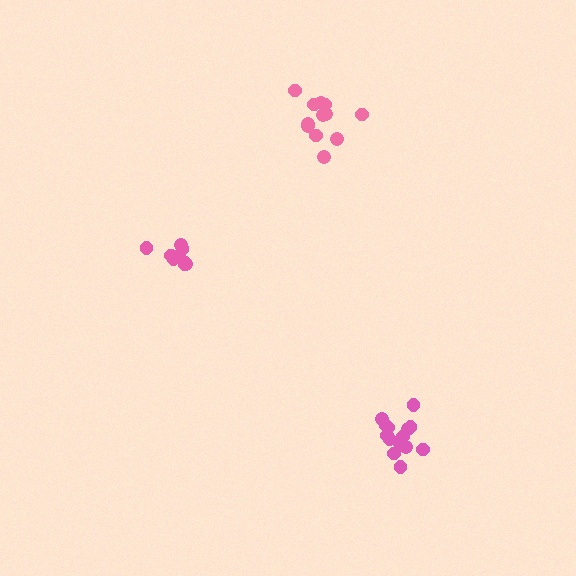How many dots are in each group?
Group 1: 12 dots, Group 2: 14 dots, Group 3: 9 dots (35 total).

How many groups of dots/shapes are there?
There are 3 groups.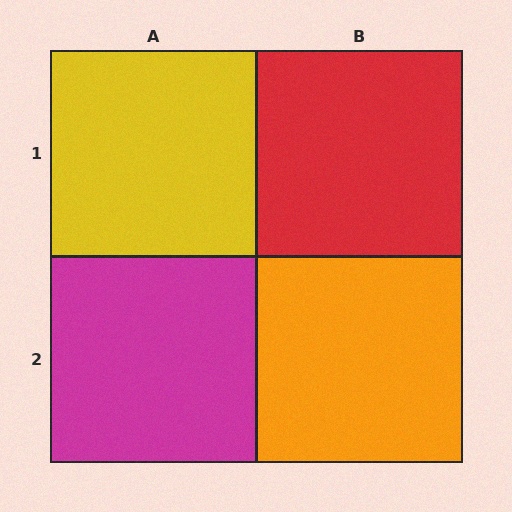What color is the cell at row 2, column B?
Orange.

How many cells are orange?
1 cell is orange.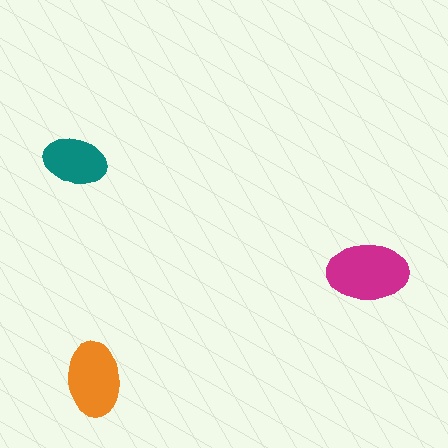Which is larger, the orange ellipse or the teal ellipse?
The orange one.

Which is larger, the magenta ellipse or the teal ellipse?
The magenta one.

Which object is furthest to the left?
The teal ellipse is leftmost.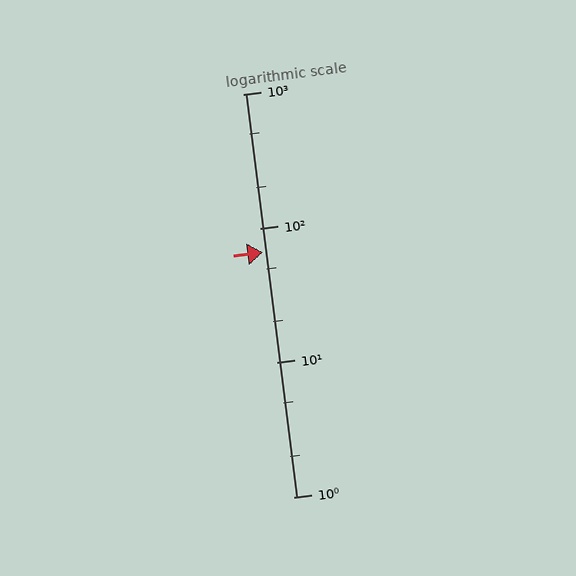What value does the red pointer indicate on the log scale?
The pointer indicates approximately 66.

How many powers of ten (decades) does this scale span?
The scale spans 3 decades, from 1 to 1000.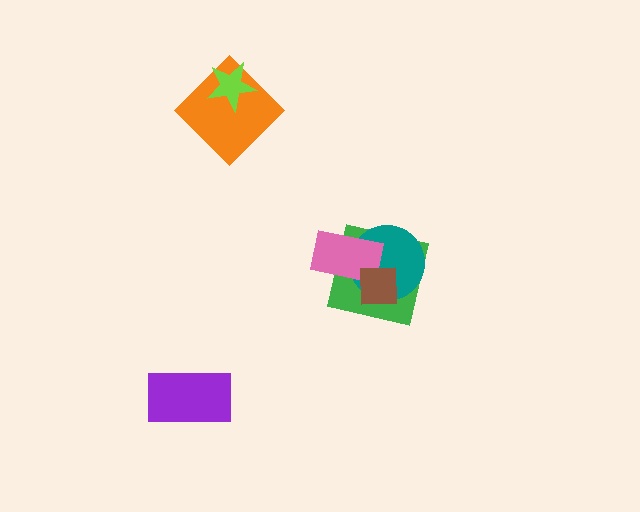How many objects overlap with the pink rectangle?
3 objects overlap with the pink rectangle.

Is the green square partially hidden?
Yes, it is partially covered by another shape.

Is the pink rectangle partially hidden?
Yes, it is partially covered by another shape.